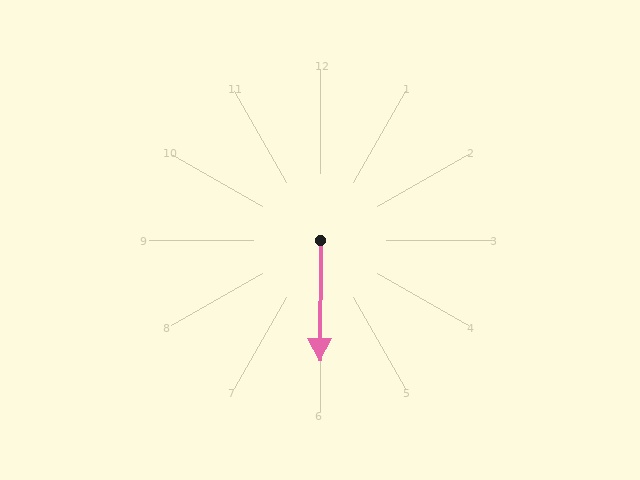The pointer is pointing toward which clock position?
Roughly 6 o'clock.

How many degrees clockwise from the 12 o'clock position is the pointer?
Approximately 180 degrees.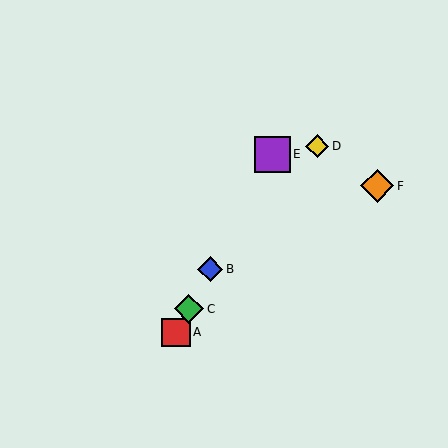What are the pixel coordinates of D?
Object D is at (317, 146).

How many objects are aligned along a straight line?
4 objects (A, B, C, E) are aligned along a straight line.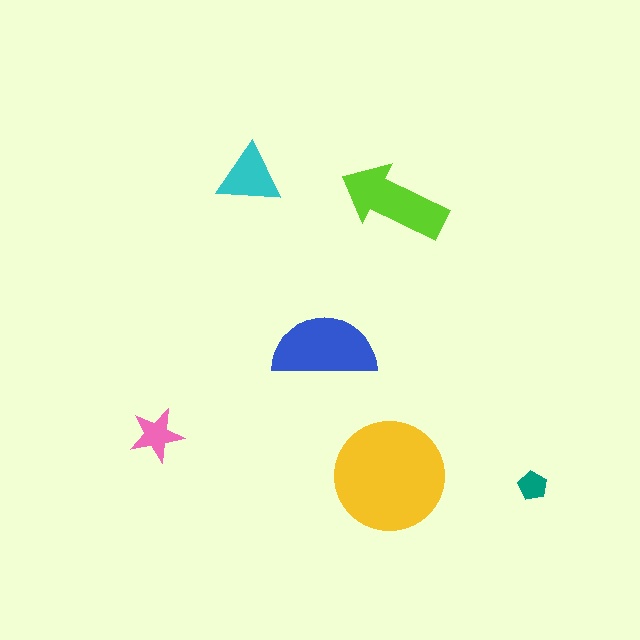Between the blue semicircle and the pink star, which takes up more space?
The blue semicircle.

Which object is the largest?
The yellow circle.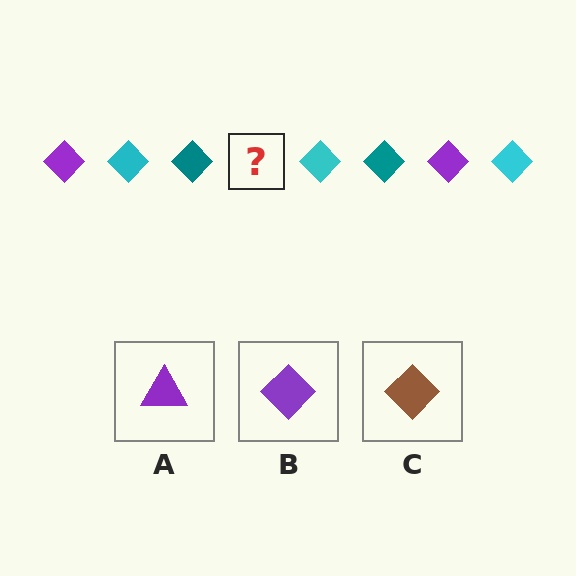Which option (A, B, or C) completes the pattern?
B.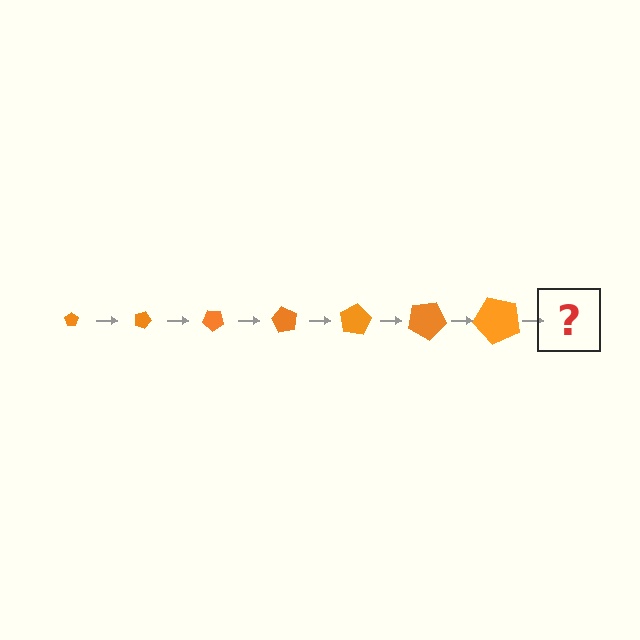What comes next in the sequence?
The next element should be a pentagon, larger than the previous one and rotated 140 degrees from the start.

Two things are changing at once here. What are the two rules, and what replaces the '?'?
The two rules are that the pentagon grows larger each step and it rotates 20 degrees each step. The '?' should be a pentagon, larger than the previous one and rotated 140 degrees from the start.